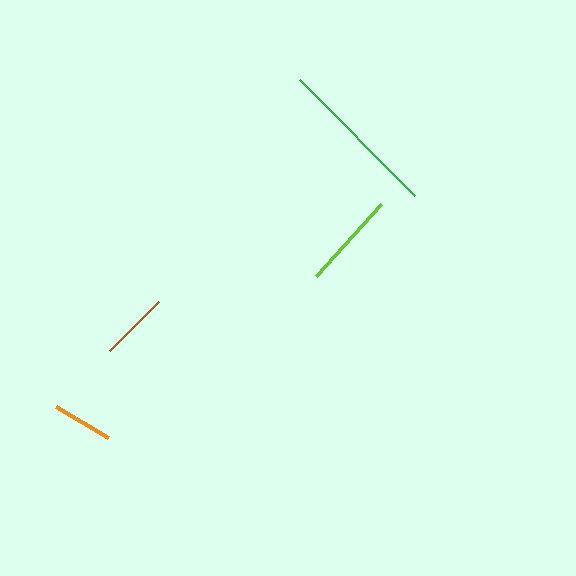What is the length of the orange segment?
The orange segment is approximately 61 pixels long.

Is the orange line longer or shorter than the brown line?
The brown line is longer than the orange line.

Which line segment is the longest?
The green line is the longest at approximately 163 pixels.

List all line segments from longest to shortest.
From longest to shortest: green, lime, brown, orange.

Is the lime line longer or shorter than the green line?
The green line is longer than the lime line.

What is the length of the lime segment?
The lime segment is approximately 98 pixels long.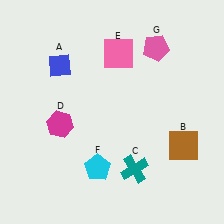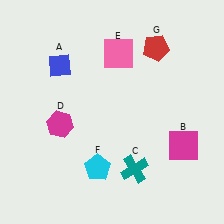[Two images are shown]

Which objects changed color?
B changed from brown to magenta. G changed from pink to red.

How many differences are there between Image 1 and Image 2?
There are 2 differences between the two images.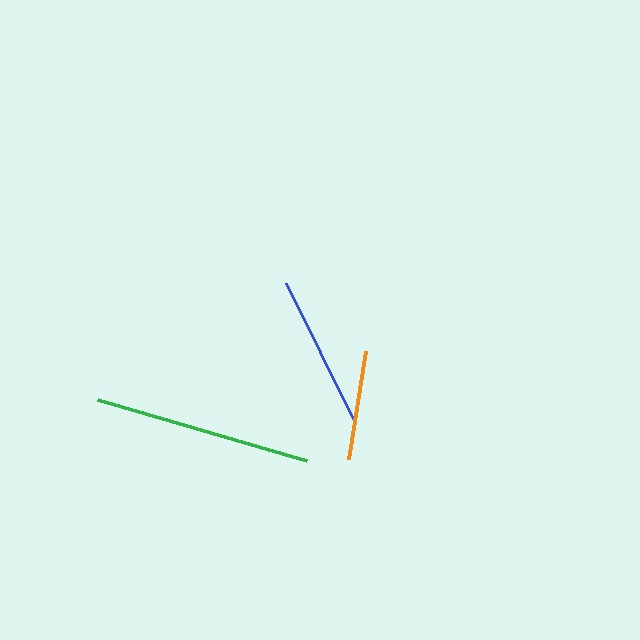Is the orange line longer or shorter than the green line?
The green line is longer than the orange line.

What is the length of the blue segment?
The blue segment is approximately 154 pixels long.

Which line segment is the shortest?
The orange line is the shortest at approximately 109 pixels.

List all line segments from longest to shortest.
From longest to shortest: green, blue, orange.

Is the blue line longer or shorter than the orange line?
The blue line is longer than the orange line.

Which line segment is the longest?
The green line is the longest at approximately 218 pixels.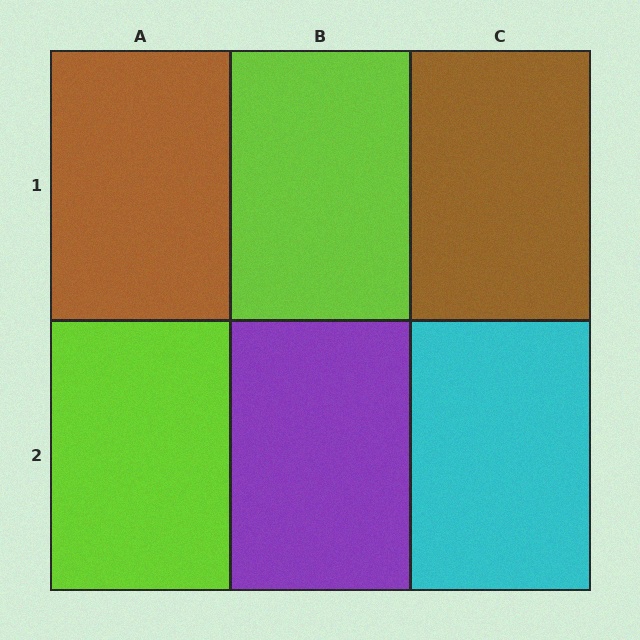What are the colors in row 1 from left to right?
Brown, lime, brown.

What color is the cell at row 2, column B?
Purple.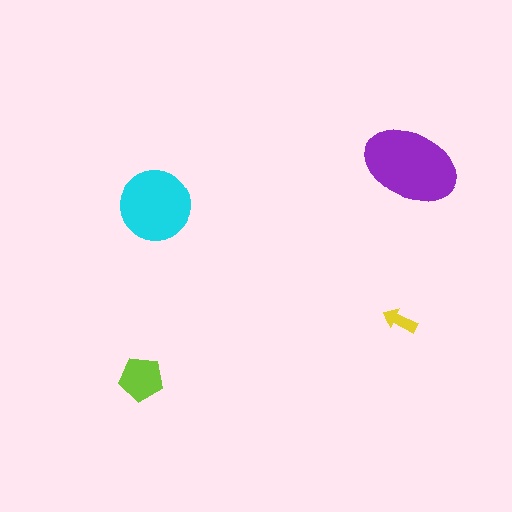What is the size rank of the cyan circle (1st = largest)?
2nd.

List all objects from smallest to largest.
The yellow arrow, the lime pentagon, the cyan circle, the purple ellipse.